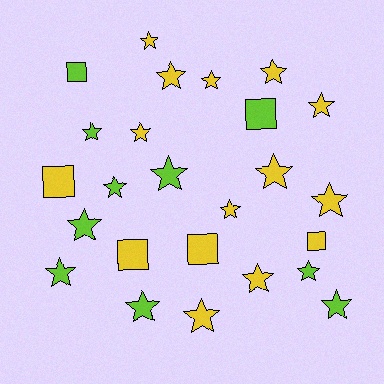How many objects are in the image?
There are 25 objects.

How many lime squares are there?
There are 2 lime squares.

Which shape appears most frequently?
Star, with 19 objects.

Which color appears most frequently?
Yellow, with 15 objects.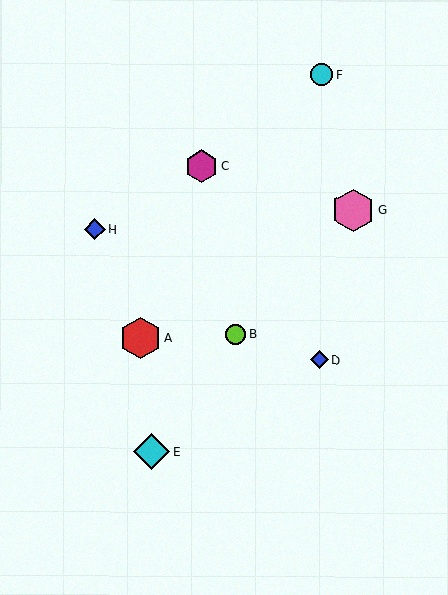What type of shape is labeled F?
Shape F is a cyan circle.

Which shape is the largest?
The pink hexagon (labeled G) is the largest.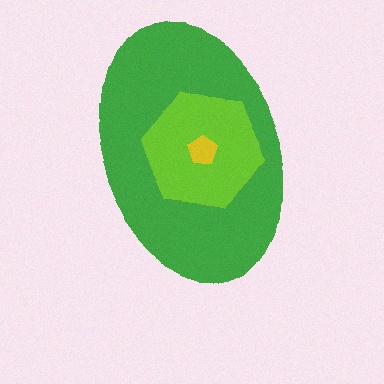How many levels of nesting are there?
3.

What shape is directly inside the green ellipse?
The lime hexagon.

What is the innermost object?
The yellow pentagon.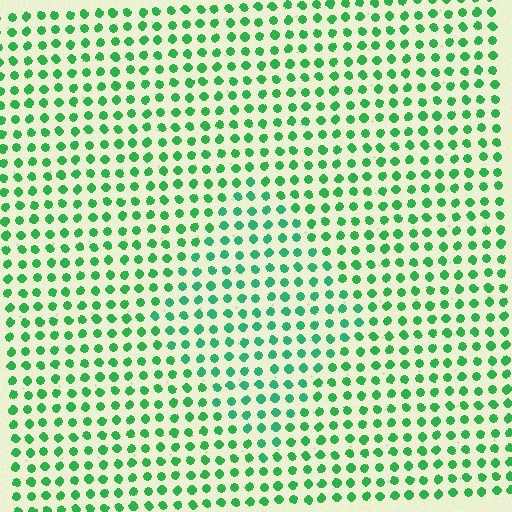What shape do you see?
I see a diamond.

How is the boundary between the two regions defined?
The boundary is defined purely by a slight shift in hue (about 20 degrees). Spacing, size, and orientation are identical on both sides.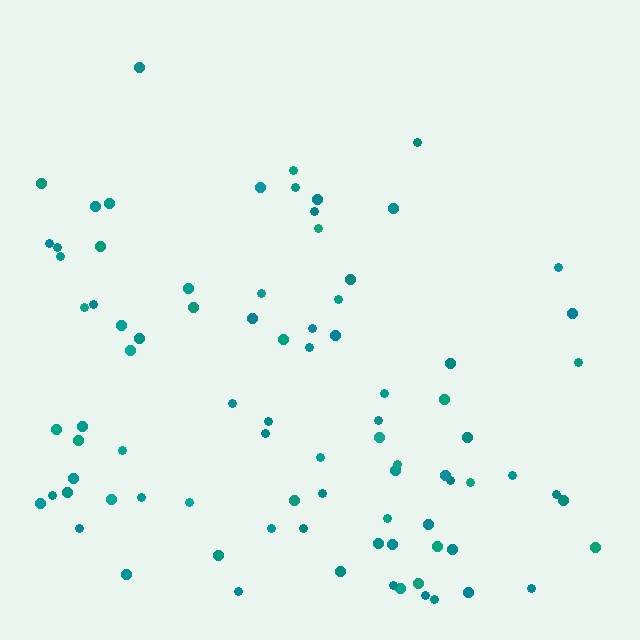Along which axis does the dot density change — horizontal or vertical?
Vertical.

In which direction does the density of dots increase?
From top to bottom, with the bottom side densest.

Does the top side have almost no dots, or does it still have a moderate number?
Still a moderate number, just noticeably fewer than the bottom.